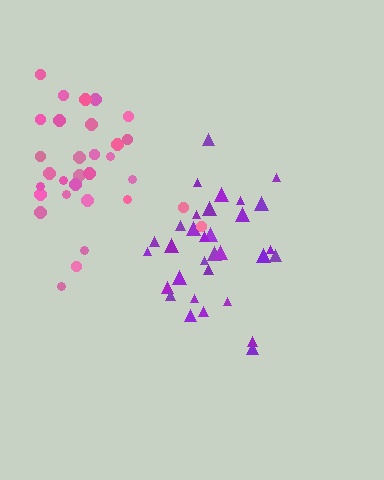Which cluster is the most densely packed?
Purple.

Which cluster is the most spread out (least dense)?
Pink.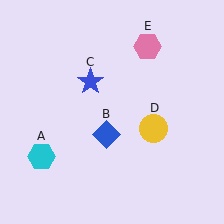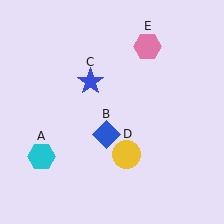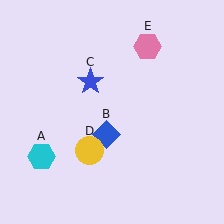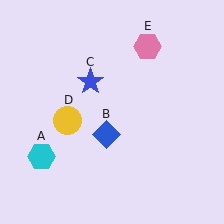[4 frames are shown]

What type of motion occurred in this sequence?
The yellow circle (object D) rotated clockwise around the center of the scene.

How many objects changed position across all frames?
1 object changed position: yellow circle (object D).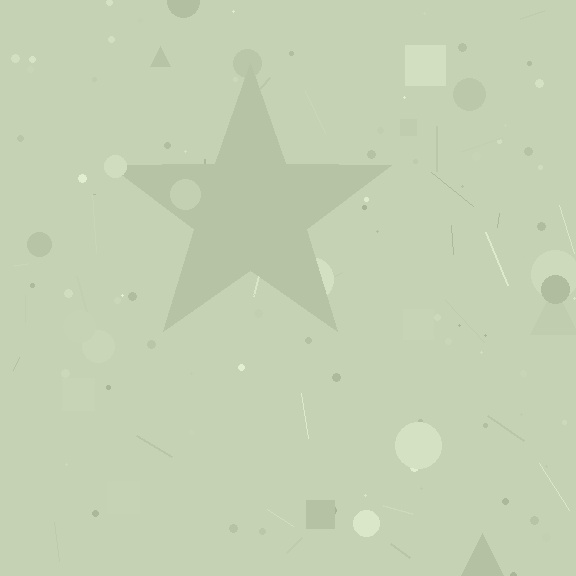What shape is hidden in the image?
A star is hidden in the image.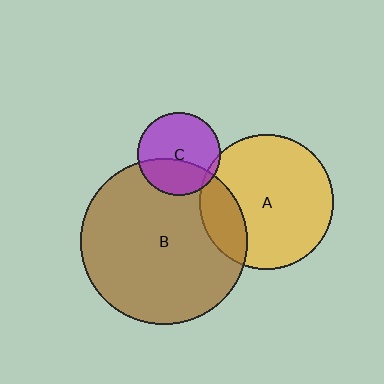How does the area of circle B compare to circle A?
Approximately 1.5 times.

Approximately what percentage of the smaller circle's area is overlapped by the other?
Approximately 35%.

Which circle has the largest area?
Circle B (brown).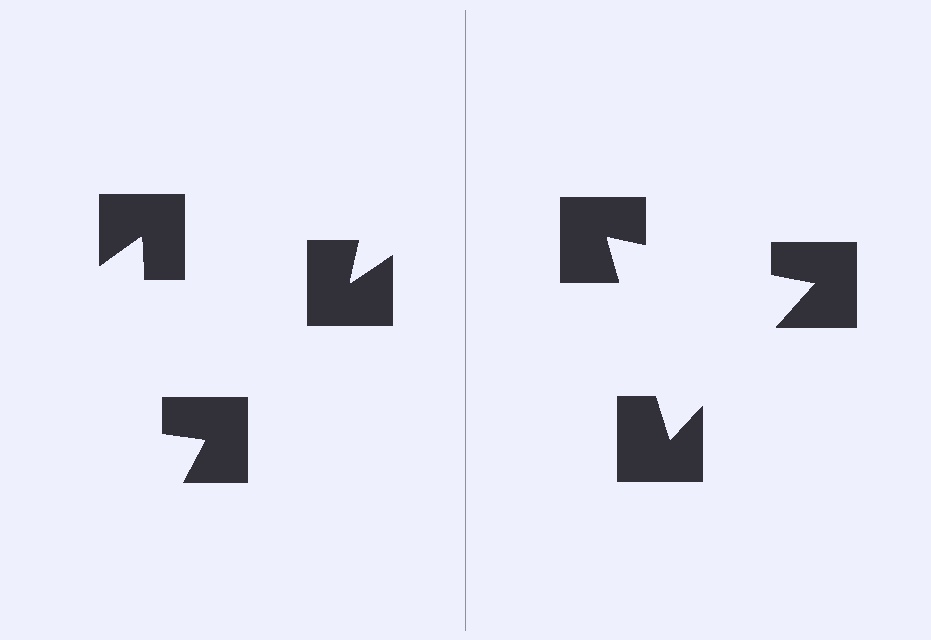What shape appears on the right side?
An illusory triangle.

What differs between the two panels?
The notched squares are positioned identically on both sides; only the wedge orientations differ. On the right they align to a triangle; on the left they are misaligned.